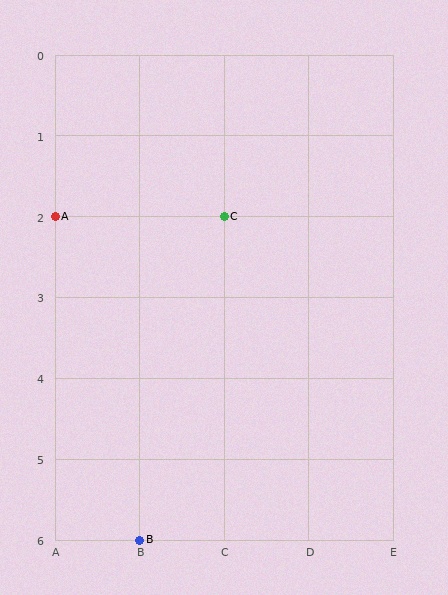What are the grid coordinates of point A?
Point A is at grid coordinates (A, 2).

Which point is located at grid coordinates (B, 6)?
Point B is at (B, 6).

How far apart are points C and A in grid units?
Points C and A are 2 columns apart.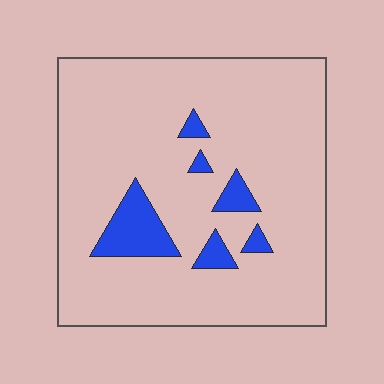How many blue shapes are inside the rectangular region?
6.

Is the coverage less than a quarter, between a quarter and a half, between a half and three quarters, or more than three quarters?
Less than a quarter.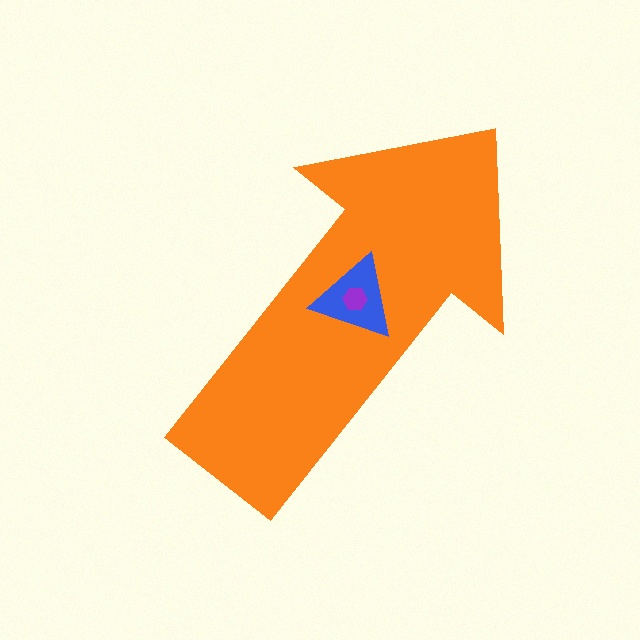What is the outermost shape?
The orange arrow.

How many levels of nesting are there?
3.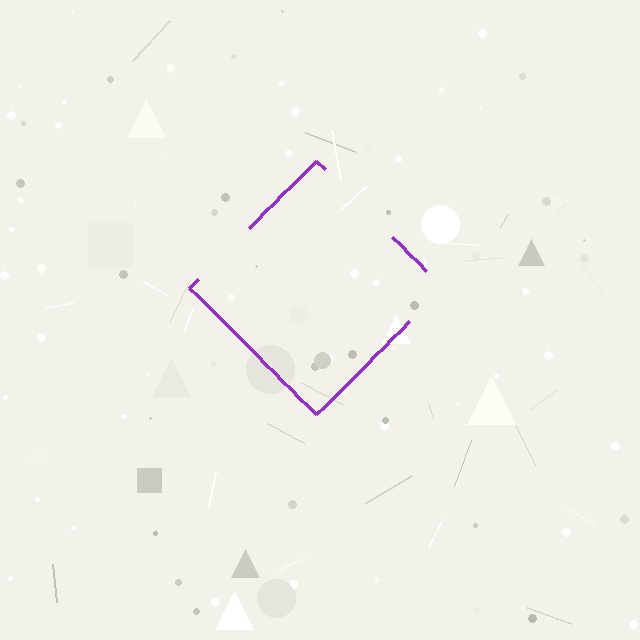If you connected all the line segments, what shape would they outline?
They would outline a diamond.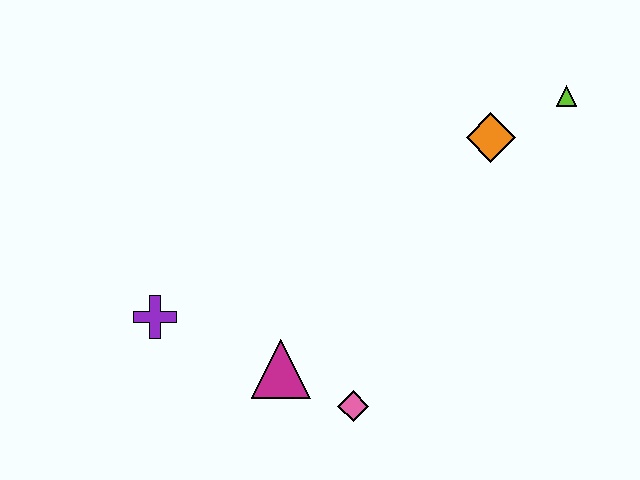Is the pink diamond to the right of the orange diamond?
No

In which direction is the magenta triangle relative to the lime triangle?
The magenta triangle is to the left of the lime triangle.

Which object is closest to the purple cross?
The magenta triangle is closest to the purple cross.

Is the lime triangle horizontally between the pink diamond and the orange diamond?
No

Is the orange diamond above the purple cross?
Yes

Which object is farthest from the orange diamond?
The purple cross is farthest from the orange diamond.